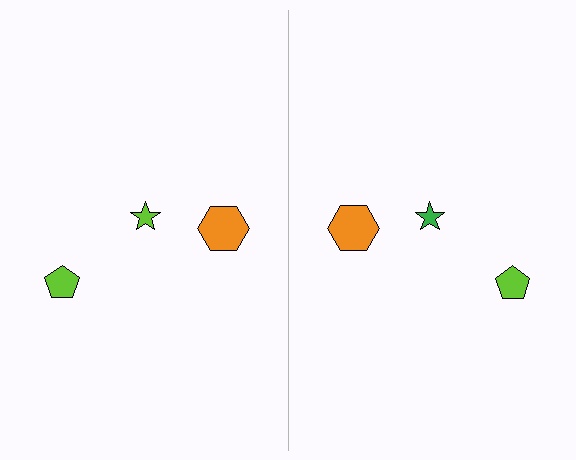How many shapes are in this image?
There are 6 shapes in this image.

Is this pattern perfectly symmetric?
No, the pattern is not perfectly symmetric. The green star on the right side breaks the symmetry — its mirror counterpart is lime.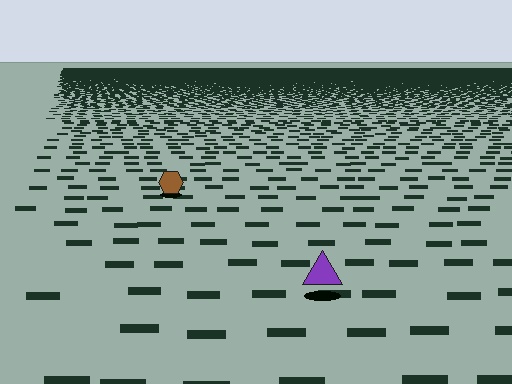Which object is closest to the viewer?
The purple triangle is closest. The texture marks near it are larger and more spread out.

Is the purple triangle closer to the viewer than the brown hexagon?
Yes. The purple triangle is closer — you can tell from the texture gradient: the ground texture is coarser near it.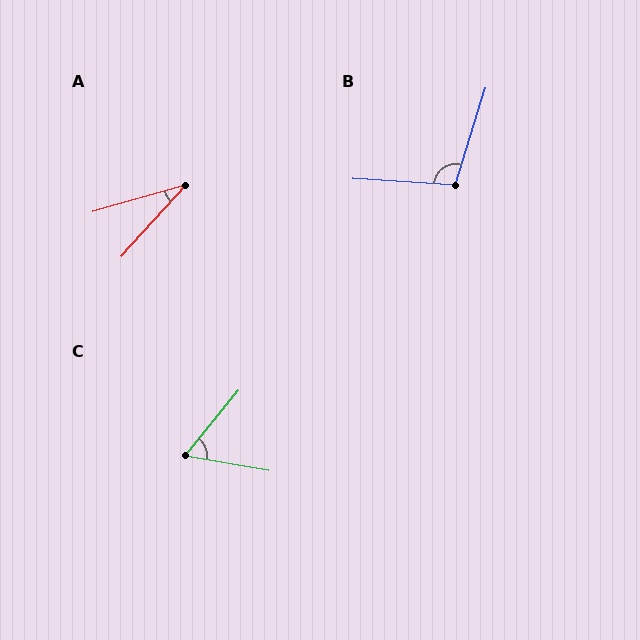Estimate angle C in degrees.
Approximately 61 degrees.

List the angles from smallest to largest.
A (32°), C (61°), B (103°).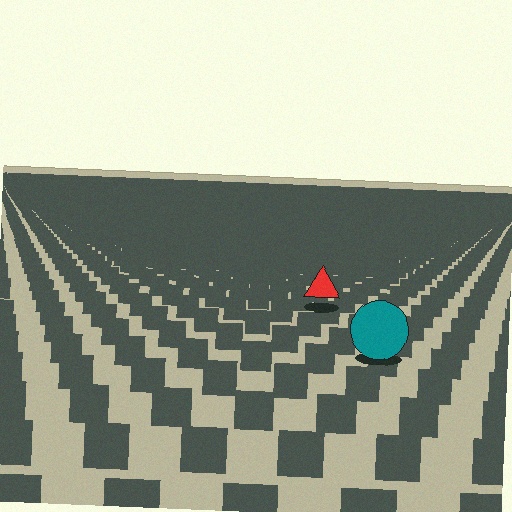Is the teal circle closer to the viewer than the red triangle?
Yes. The teal circle is closer — you can tell from the texture gradient: the ground texture is coarser near it.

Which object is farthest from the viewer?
The red triangle is farthest from the viewer. It appears smaller and the ground texture around it is denser.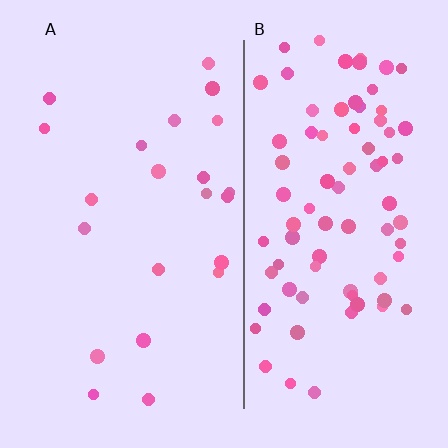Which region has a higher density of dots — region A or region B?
B (the right).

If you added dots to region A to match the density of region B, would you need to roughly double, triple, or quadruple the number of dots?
Approximately quadruple.